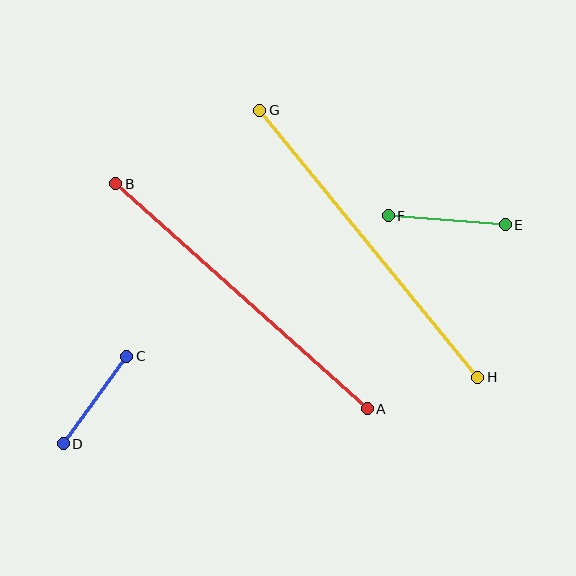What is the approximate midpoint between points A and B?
The midpoint is at approximately (242, 296) pixels.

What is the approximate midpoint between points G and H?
The midpoint is at approximately (369, 244) pixels.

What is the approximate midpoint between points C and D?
The midpoint is at approximately (95, 400) pixels.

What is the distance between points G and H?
The distance is approximately 345 pixels.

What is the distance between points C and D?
The distance is approximately 109 pixels.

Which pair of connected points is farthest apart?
Points G and H are farthest apart.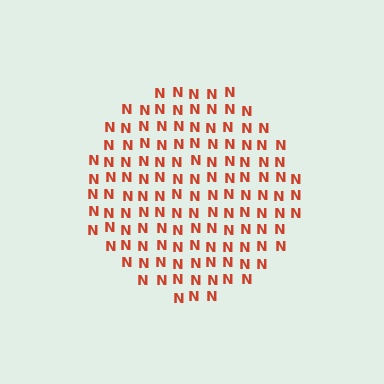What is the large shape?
The large shape is a circle.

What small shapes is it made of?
It is made of small letter N's.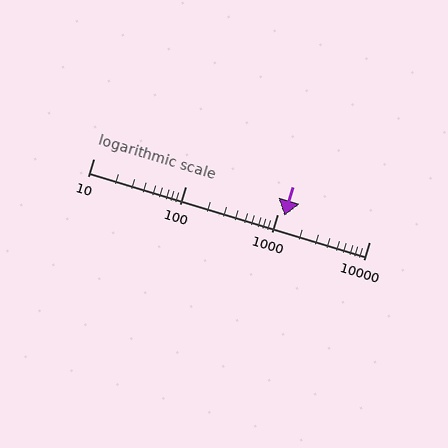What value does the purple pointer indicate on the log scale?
The pointer indicates approximately 1200.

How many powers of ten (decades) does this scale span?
The scale spans 3 decades, from 10 to 10000.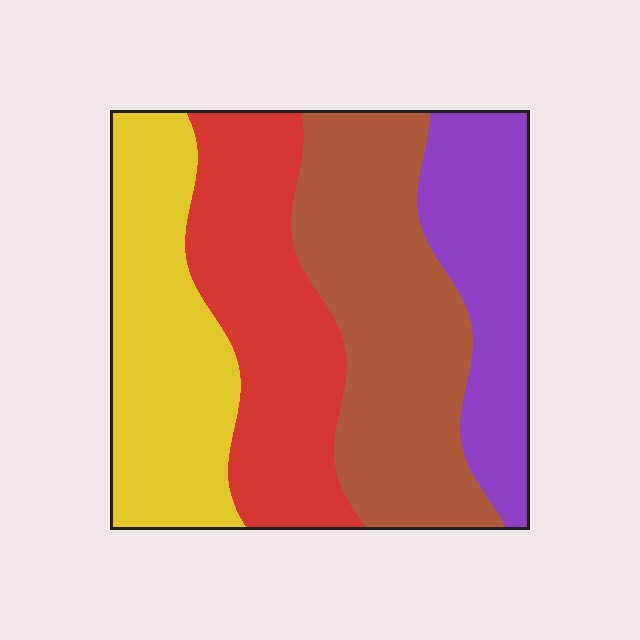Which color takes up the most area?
Brown, at roughly 30%.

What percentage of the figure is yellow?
Yellow takes up less than a quarter of the figure.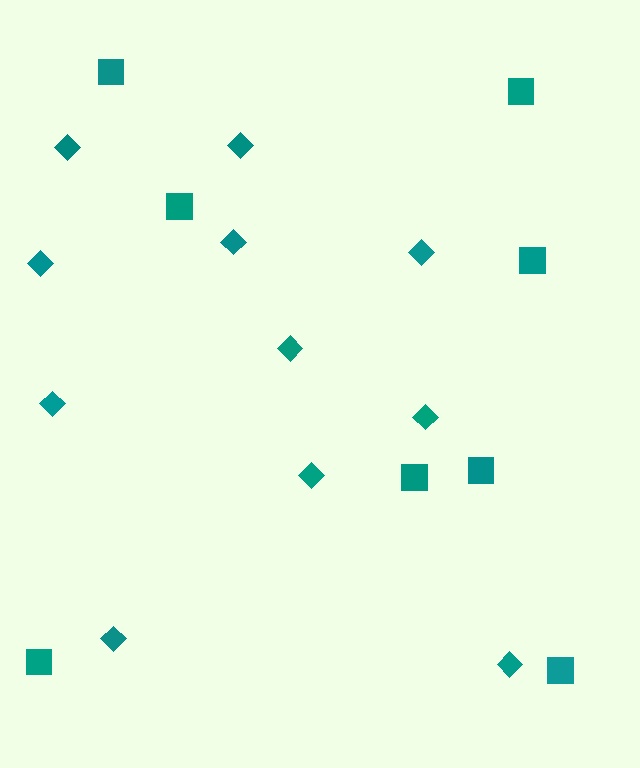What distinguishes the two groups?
There are 2 groups: one group of squares (8) and one group of diamonds (11).